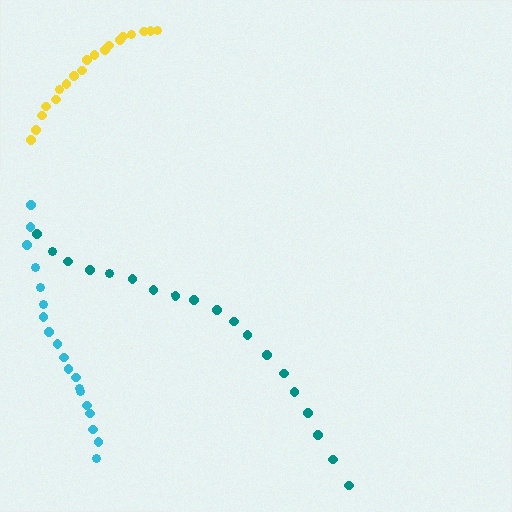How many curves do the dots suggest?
There are 3 distinct paths.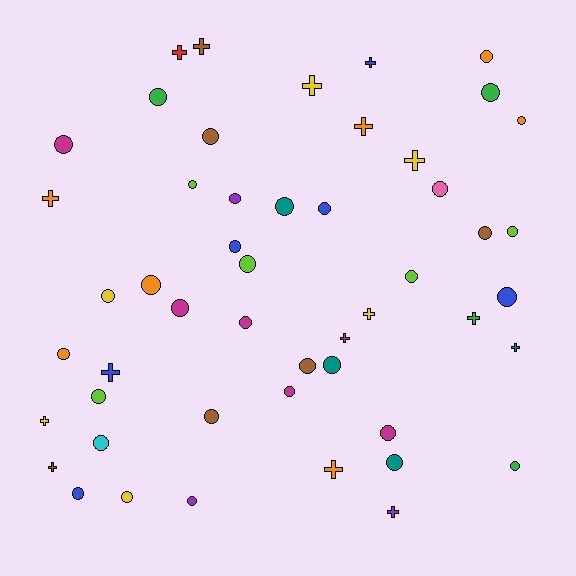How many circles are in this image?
There are 34 circles.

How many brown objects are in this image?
There are 6 brown objects.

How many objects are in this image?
There are 50 objects.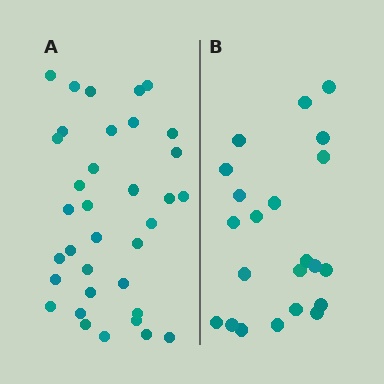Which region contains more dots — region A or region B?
Region A (the left region) has more dots.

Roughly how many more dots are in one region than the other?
Region A has approximately 15 more dots than region B.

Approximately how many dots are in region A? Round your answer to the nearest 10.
About 40 dots. (The exact count is 35, which rounds to 40.)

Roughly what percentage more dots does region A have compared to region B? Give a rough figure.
About 60% more.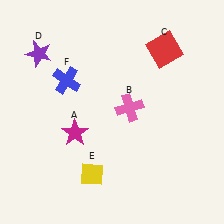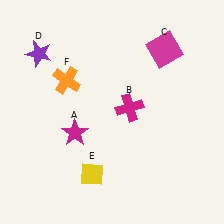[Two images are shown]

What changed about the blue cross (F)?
In Image 1, F is blue. In Image 2, it changed to orange.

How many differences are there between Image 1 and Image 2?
There are 3 differences between the two images.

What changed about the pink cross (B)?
In Image 1, B is pink. In Image 2, it changed to magenta.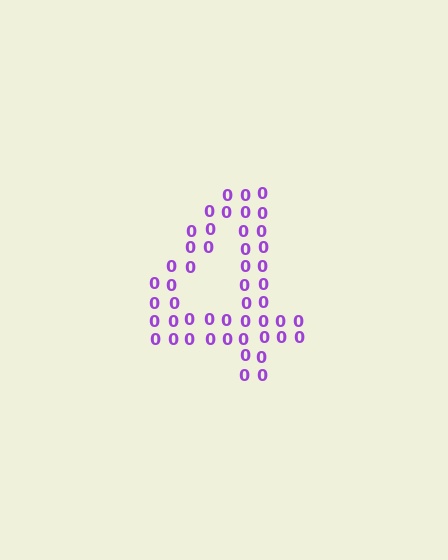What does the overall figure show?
The overall figure shows the digit 4.